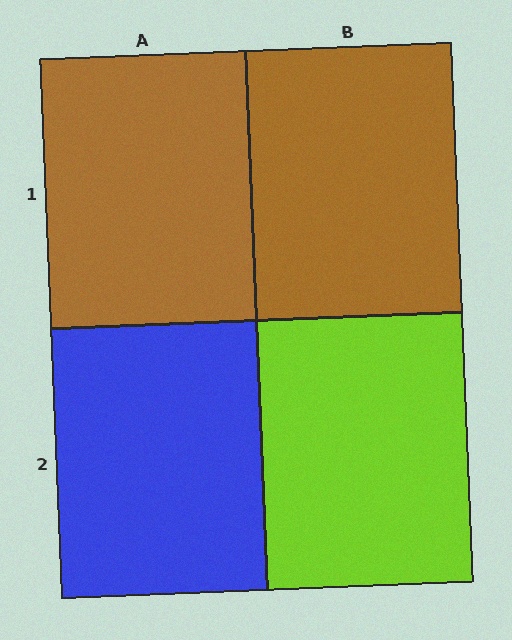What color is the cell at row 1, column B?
Brown.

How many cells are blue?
1 cell is blue.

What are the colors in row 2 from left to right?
Blue, lime.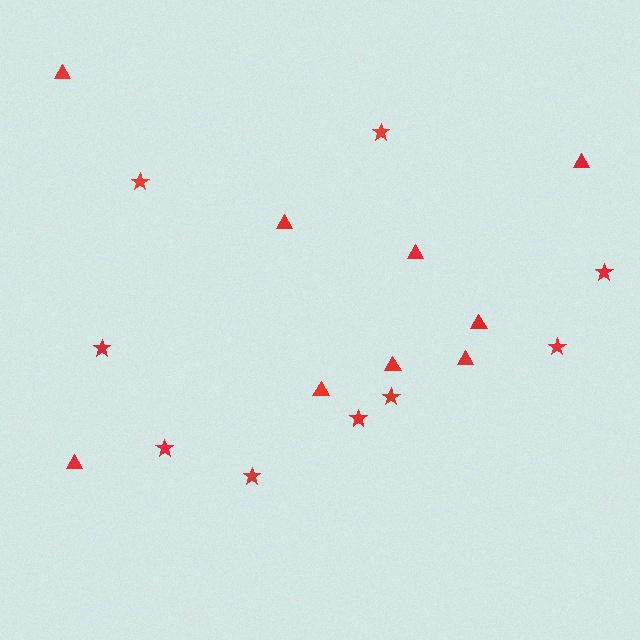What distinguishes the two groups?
There are 2 groups: one group of stars (9) and one group of triangles (9).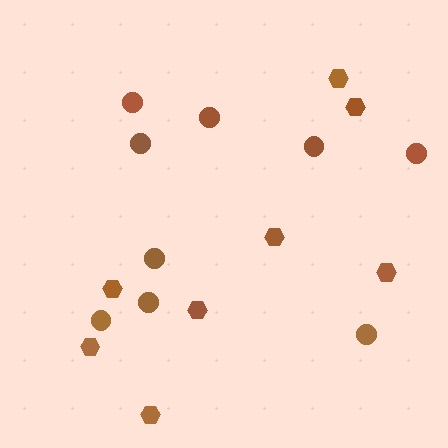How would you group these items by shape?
There are 2 groups: one group of circles (9) and one group of hexagons (8).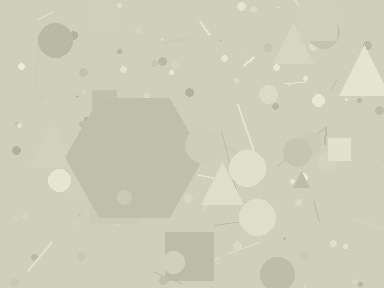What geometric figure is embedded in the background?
A hexagon is embedded in the background.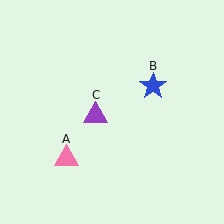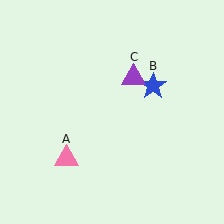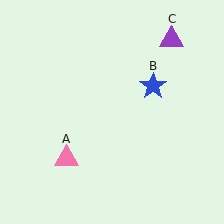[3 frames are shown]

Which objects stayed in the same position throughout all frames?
Pink triangle (object A) and blue star (object B) remained stationary.